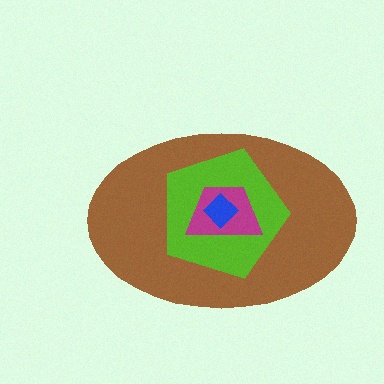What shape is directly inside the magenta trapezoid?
The blue diamond.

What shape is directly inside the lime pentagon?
The magenta trapezoid.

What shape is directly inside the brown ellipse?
The lime pentagon.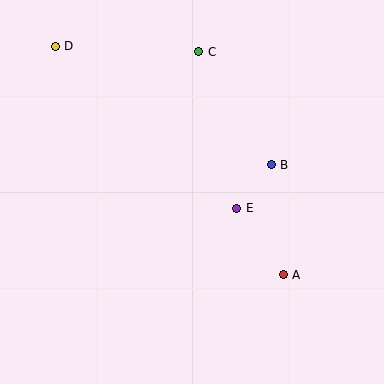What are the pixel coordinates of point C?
Point C is at (199, 52).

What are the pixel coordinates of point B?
Point B is at (271, 165).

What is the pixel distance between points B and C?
The distance between B and C is 134 pixels.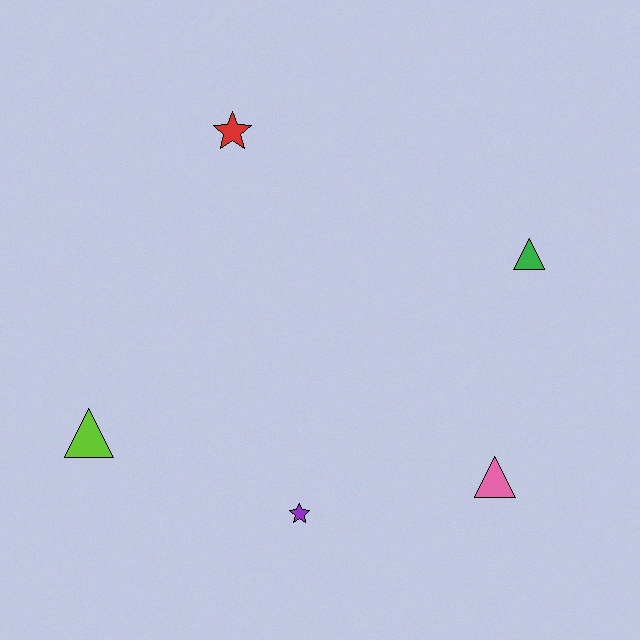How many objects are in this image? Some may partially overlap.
There are 5 objects.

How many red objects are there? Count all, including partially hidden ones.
There is 1 red object.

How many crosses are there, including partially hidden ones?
There are no crosses.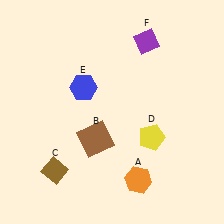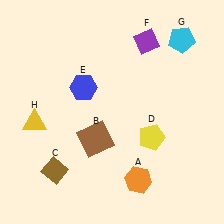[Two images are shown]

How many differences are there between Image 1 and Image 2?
There are 2 differences between the two images.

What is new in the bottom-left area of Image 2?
A yellow triangle (H) was added in the bottom-left area of Image 2.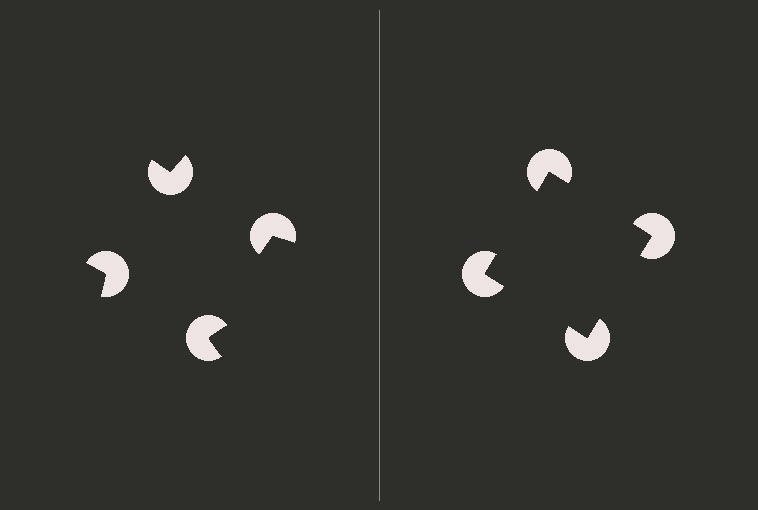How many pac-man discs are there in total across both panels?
8 — 4 on each side.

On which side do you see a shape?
An illusory square appears on the right side. On the left side the wedge cuts are rotated, so no coherent shape forms.